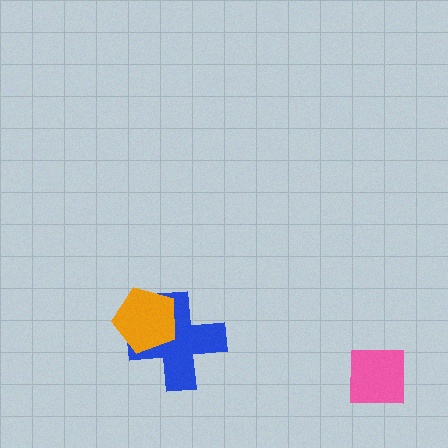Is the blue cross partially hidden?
Yes, it is partially covered by another shape.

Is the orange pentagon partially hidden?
No, no other shape covers it.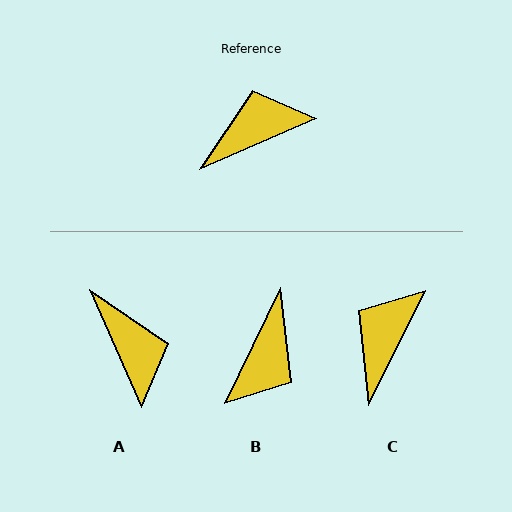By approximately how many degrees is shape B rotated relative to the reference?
Approximately 140 degrees clockwise.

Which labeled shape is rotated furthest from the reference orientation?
B, about 140 degrees away.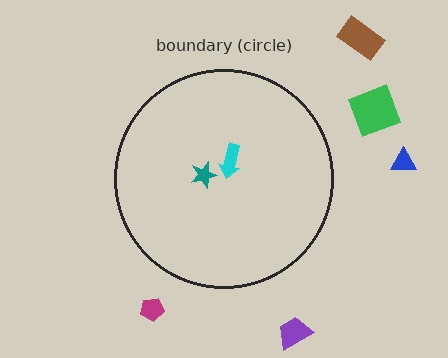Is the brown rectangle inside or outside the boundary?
Outside.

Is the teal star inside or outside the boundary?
Inside.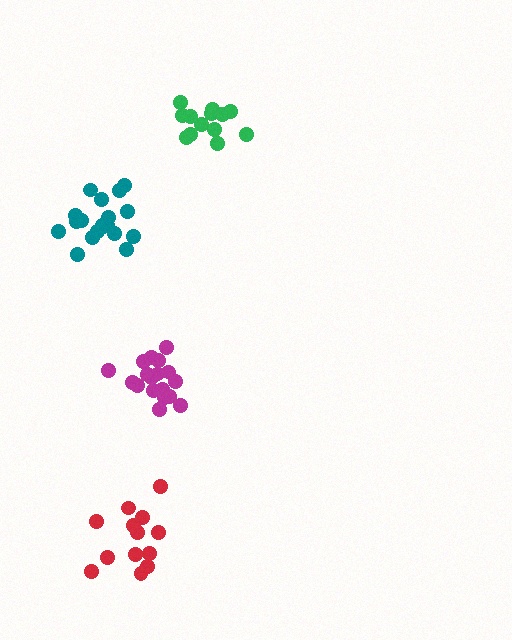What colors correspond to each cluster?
The clusters are colored: red, green, magenta, teal.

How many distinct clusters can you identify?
There are 4 distinct clusters.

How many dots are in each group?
Group 1: 13 dots, Group 2: 13 dots, Group 3: 19 dots, Group 4: 19 dots (64 total).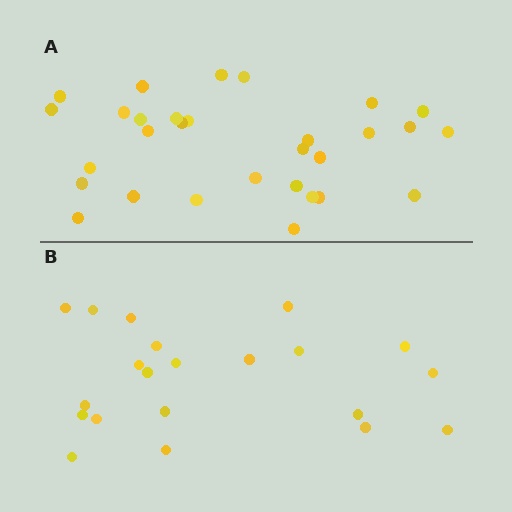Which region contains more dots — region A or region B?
Region A (the top region) has more dots.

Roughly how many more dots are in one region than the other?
Region A has roughly 8 or so more dots than region B.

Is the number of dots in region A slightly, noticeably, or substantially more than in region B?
Region A has noticeably more, but not dramatically so. The ratio is roughly 1.4 to 1.